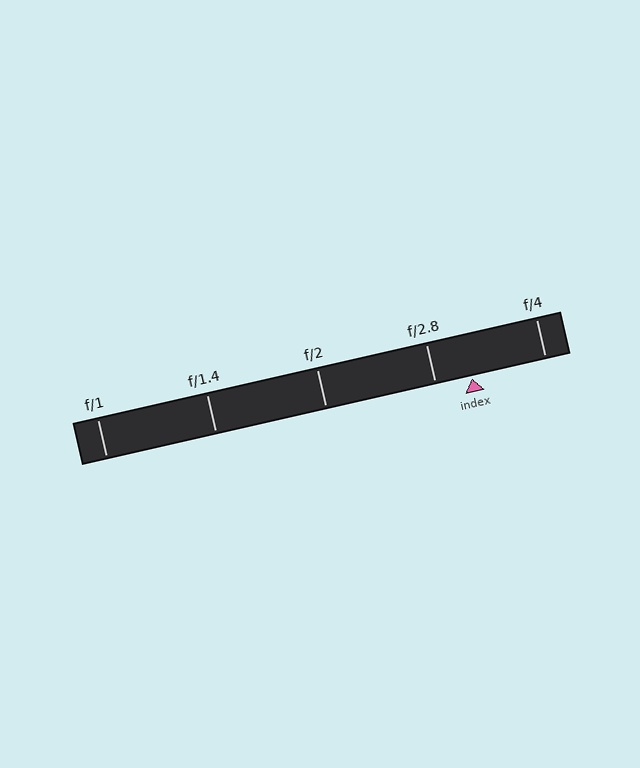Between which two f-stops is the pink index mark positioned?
The index mark is between f/2.8 and f/4.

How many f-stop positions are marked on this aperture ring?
There are 5 f-stop positions marked.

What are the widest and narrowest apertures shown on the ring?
The widest aperture shown is f/1 and the narrowest is f/4.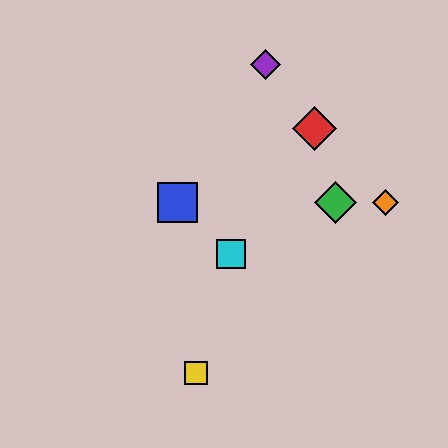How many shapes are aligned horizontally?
3 shapes (the blue square, the green diamond, the orange diamond) are aligned horizontally.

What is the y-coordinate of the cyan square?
The cyan square is at y≈254.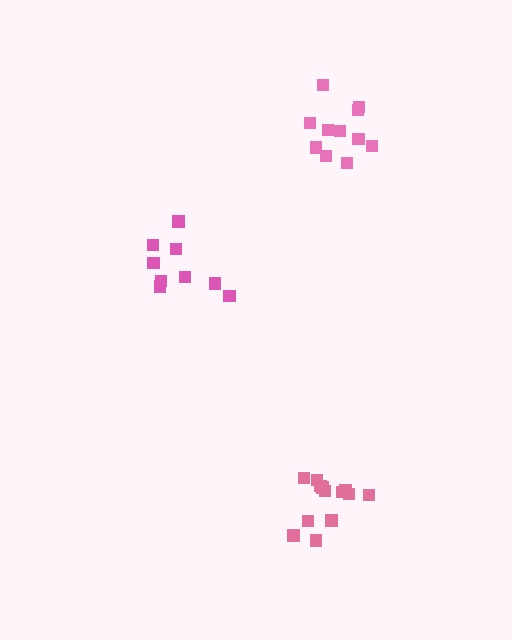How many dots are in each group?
Group 1: 11 dots, Group 2: 13 dots, Group 3: 9 dots (33 total).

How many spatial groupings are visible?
There are 3 spatial groupings.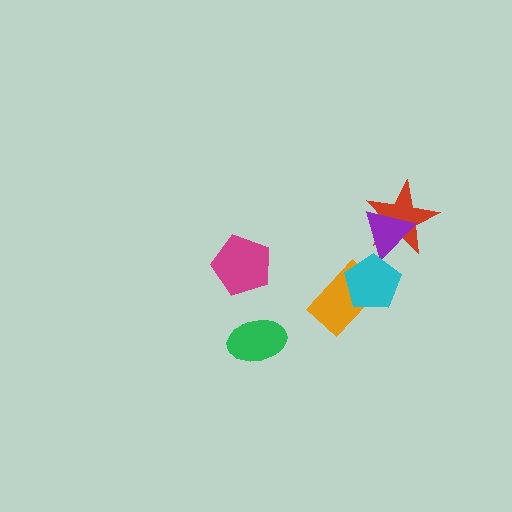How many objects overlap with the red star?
1 object overlaps with the red star.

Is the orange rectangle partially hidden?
Yes, it is partially covered by another shape.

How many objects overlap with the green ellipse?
0 objects overlap with the green ellipse.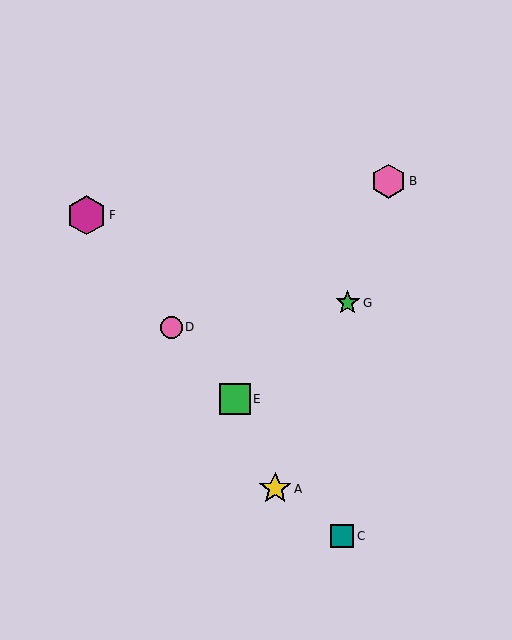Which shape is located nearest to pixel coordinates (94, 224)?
The magenta hexagon (labeled F) at (87, 215) is nearest to that location.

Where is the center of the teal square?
The center of the teal square is at (342, 536).